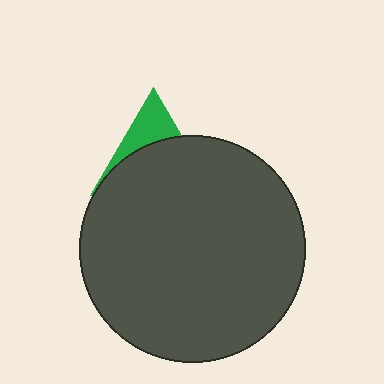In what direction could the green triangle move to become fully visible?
The green triangle could move up. That would shift it out from behind the dark gray circle entirely.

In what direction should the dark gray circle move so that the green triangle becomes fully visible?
The dark gray circle should move down. That is the shortest direction to clear the overlap and leave the green triangle fully visible.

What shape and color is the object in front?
The object in front is a dark gray circle.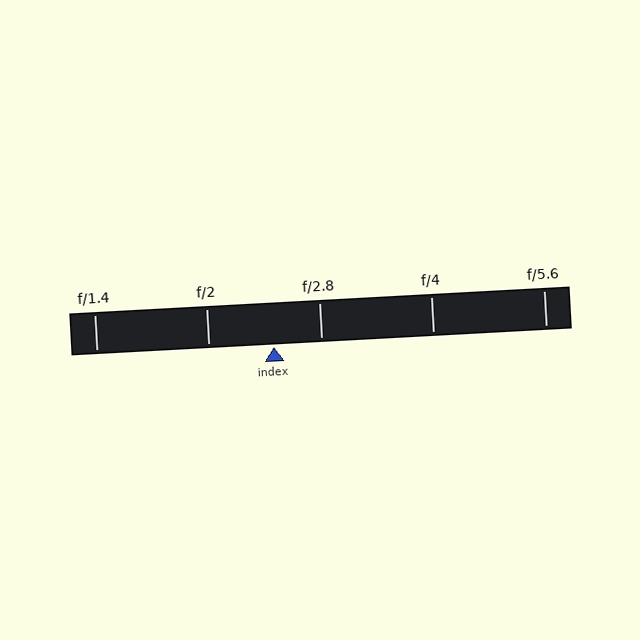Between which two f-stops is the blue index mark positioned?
The index mark is between f/2 and f/2.8.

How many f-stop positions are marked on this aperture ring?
There are 5 f-stop positions marked.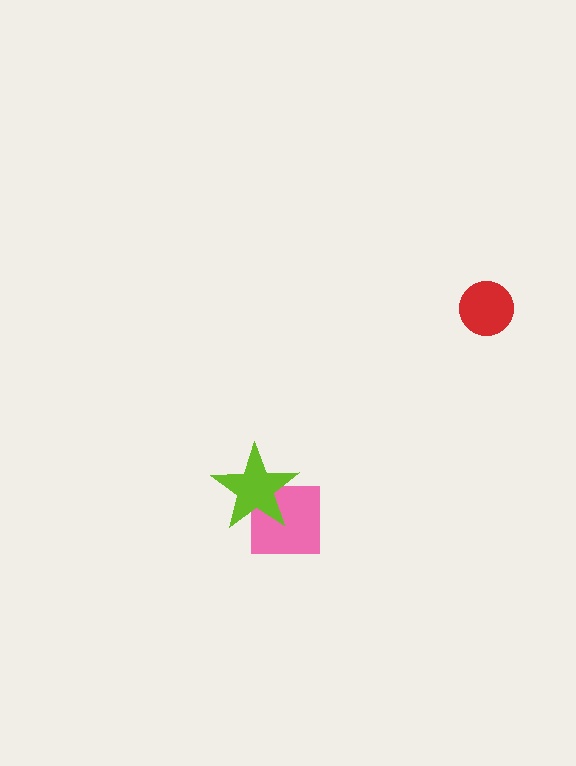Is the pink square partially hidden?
Yes, it is partially covered by another shape.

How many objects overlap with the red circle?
0 objects overlap with the red circle.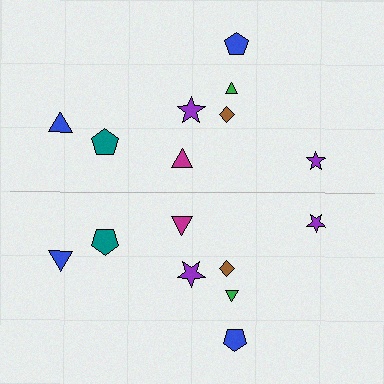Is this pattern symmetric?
Yes, this pattern has bilateral (reflection) symmetry.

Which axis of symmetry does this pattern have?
The pattern has a horizontal axis of symmetry running through the center of the image.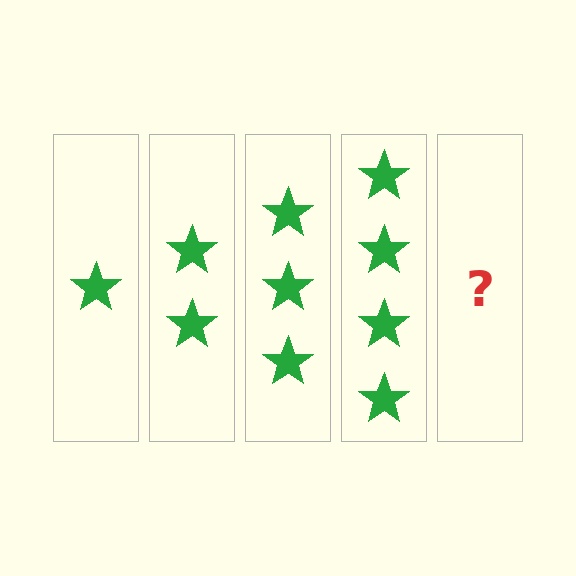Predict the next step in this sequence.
The next step is 5 stars.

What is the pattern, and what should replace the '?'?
The pattern is that each step adds one more star. The '?' should be 5 stars.